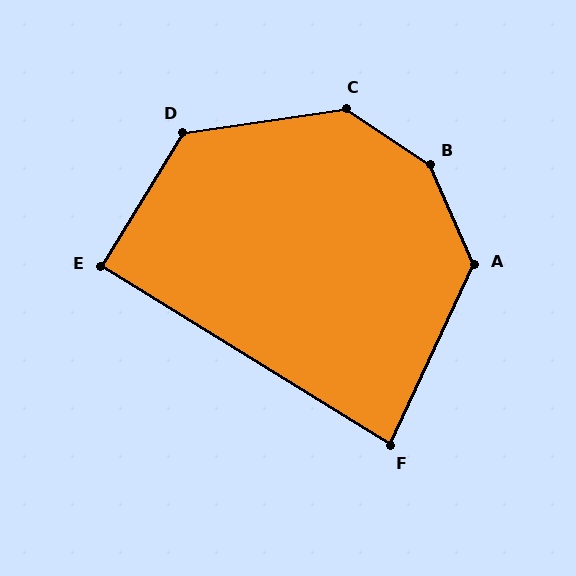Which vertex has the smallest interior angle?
F, at approximately 83 degrees.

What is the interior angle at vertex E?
Approximately 91 degrees (approximately right).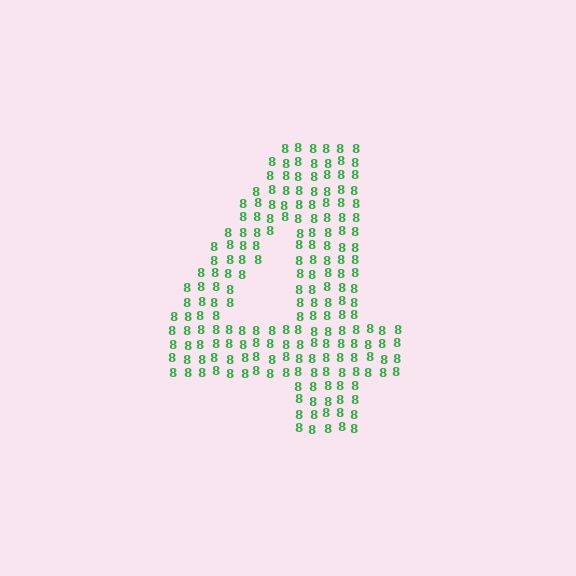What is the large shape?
The large shape is the digit 4.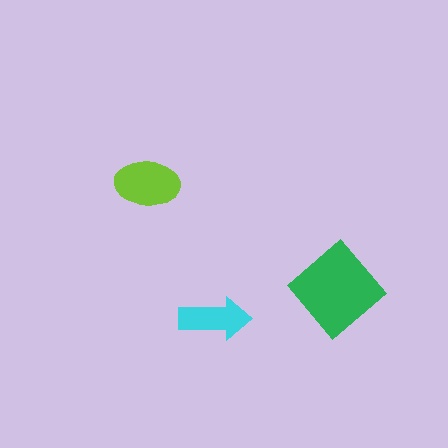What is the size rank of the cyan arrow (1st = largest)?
3rd.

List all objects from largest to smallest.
The green diamond, the lime ellipse, the cyan arrow.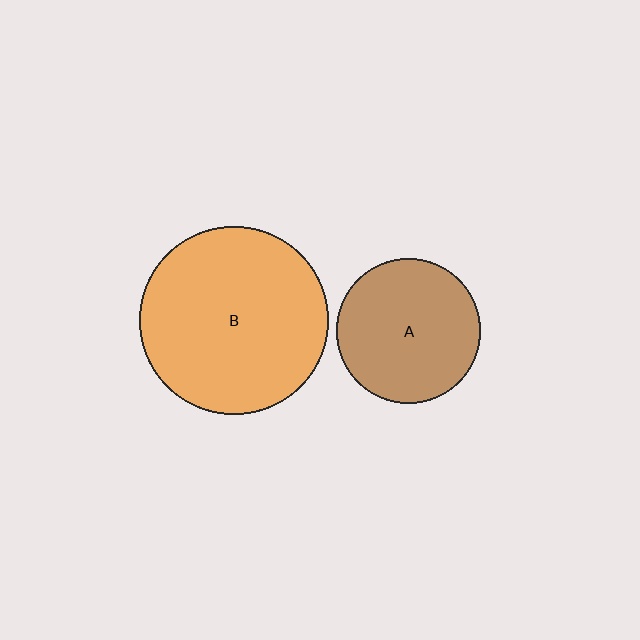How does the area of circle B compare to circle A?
Approximately 1.7 times.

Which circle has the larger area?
Circle B (orange).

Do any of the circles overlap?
No, none of the circles overlap.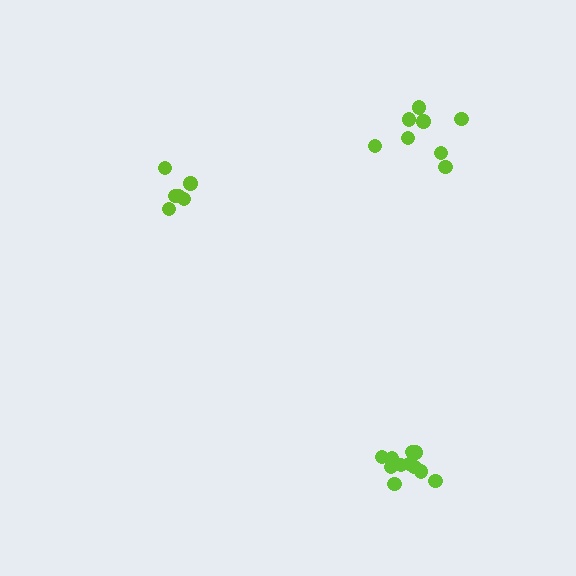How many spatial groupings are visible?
There are 3 spatial groupings.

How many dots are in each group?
Group 1: 8 dots, Group 2: 6 dots, Group 3: 11 dots (25 total).